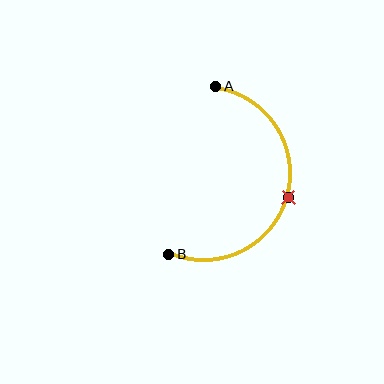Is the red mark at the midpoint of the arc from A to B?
Yes. The red mark lies on the arc at equal arc-length from both A and B — it is the arc midpoint.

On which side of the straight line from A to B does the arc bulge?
The arc bulges to the right of the straight line connecting A and B.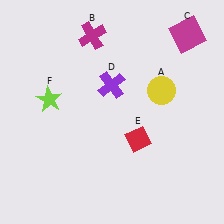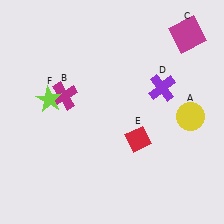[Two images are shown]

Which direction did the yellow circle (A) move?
The yellow circle (A) moved right.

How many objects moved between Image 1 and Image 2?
3 objects moved between the two images.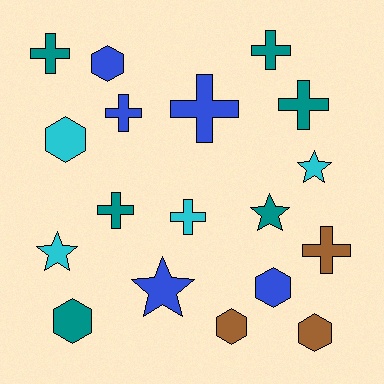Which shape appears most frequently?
Cross, with 8 objects.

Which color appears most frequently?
Teal, with 6 objects.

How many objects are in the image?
There are 18 objects.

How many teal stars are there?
There is 1 teal star.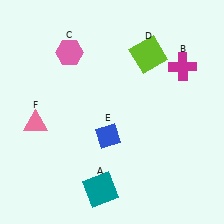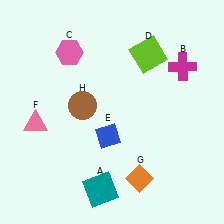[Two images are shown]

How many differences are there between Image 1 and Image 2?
There are 2 differences between the two images.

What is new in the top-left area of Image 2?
A brown circle (H) was added in the top-left area of Image 2.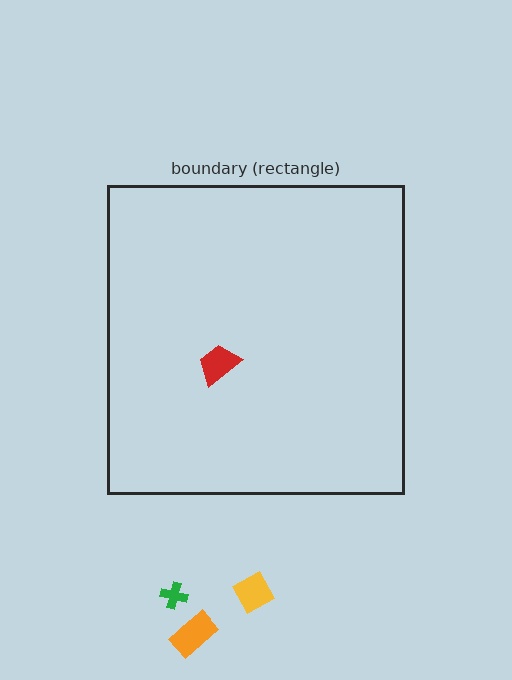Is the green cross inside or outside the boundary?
Outside.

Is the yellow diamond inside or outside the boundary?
Outside.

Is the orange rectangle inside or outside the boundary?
Outside.